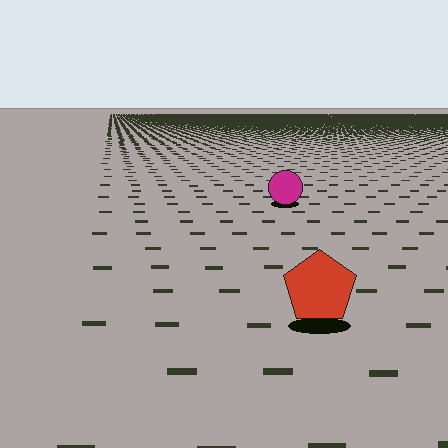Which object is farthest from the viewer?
The magenta circle is farthest from the viewer. It appears smaller and the ground texture around it is denser.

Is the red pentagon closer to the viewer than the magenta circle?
Yes. The red pentagon is closer — you can tell from the texture gradient: the ground texture is coarser near it.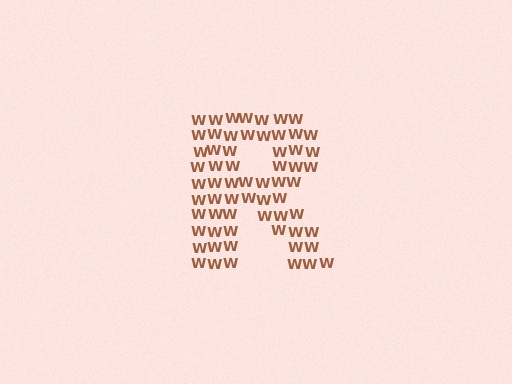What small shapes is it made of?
It is made of small letter W's.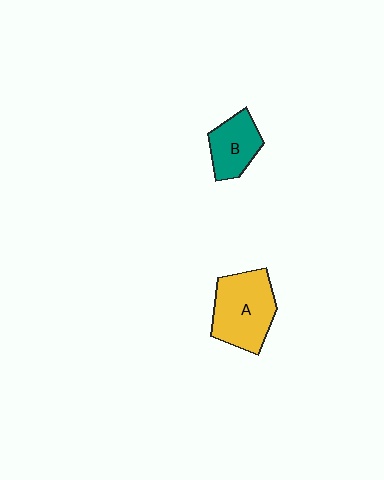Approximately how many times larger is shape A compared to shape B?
Approximately 1.6 times.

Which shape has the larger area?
Shape A (yellow).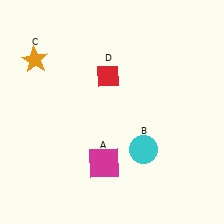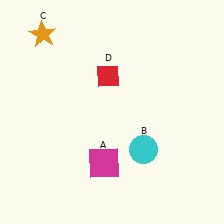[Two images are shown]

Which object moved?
The orange star (C) moved up.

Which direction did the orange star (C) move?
The orange star (C) moved up.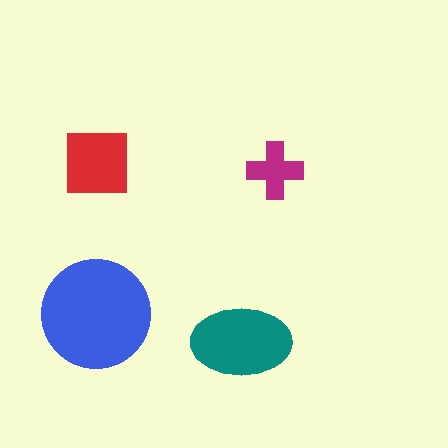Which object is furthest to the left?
The blue circle is leftmost.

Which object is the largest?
The blue circle.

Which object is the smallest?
The magenta cross.